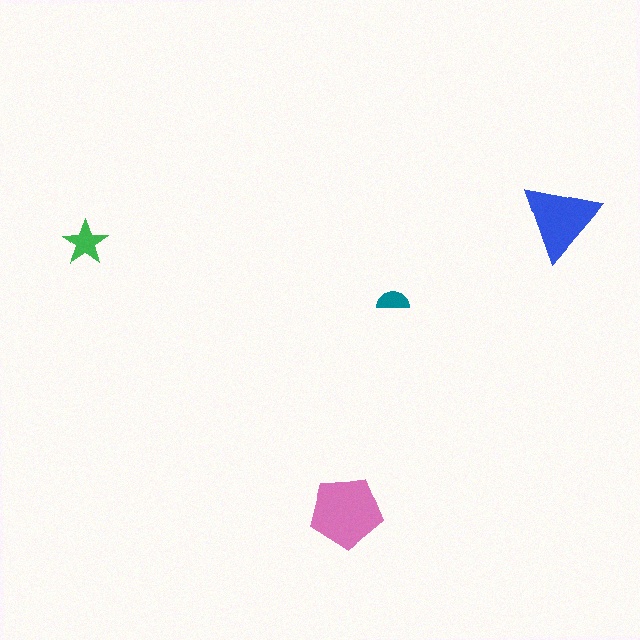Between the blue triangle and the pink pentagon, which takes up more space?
The pink pentagon.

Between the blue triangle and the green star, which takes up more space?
The blue triangle.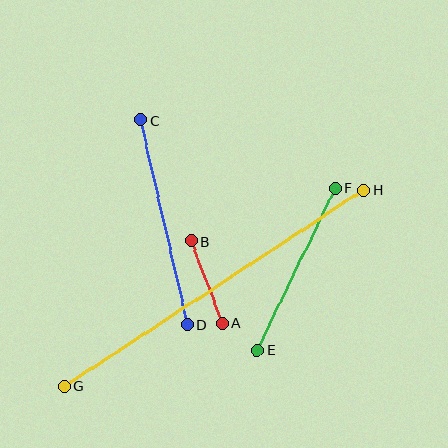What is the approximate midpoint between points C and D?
The midpoint is at approximately (164, 222) pixels.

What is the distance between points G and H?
The distance is approximately 357 pixels.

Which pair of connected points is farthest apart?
Points G and H are farthest apart.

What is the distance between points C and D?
The distance is approximately 210 pixels.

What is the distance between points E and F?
The distance is approximately 179 pixels.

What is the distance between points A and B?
The distance is approximately 88 pixels.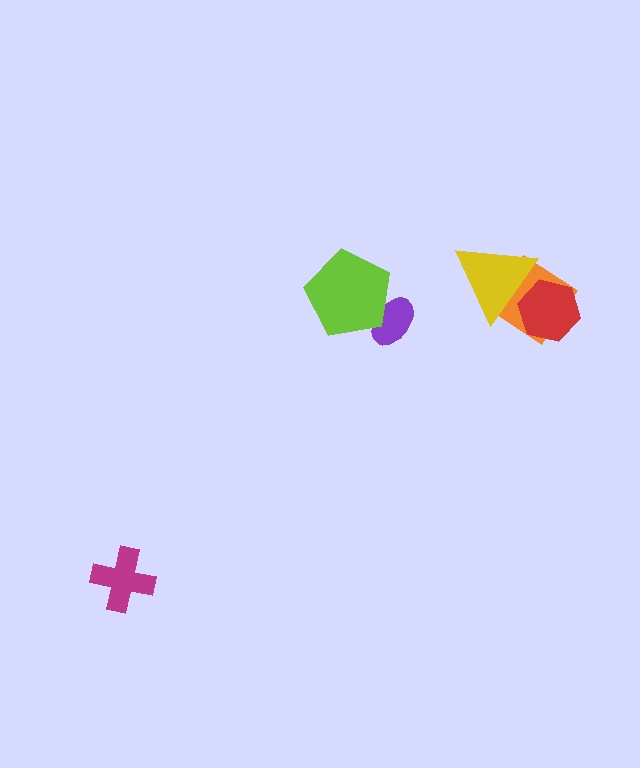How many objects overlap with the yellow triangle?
2 objects overlap with the yellow triangle.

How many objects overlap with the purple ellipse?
1 object overlaps with the purple ellipse.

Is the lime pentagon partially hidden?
No, no other shape covers it.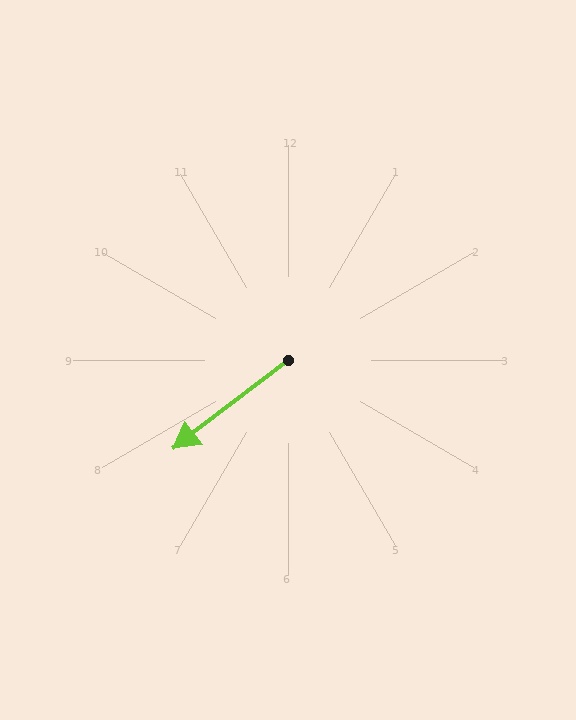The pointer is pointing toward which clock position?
Roughly 8 o'clock.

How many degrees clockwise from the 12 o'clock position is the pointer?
Approximately 232 degrees.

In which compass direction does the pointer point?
Southwest.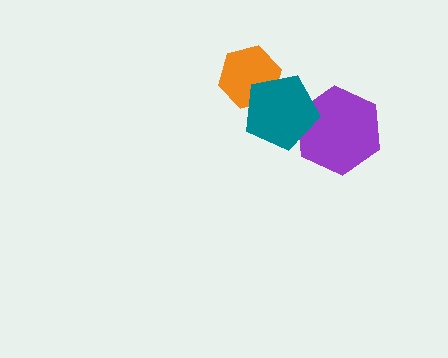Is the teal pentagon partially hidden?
No, no other shape covers it.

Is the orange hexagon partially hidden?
Yes, it is partially covered by another shape.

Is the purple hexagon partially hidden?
Yes, it is partially covered by another shape.